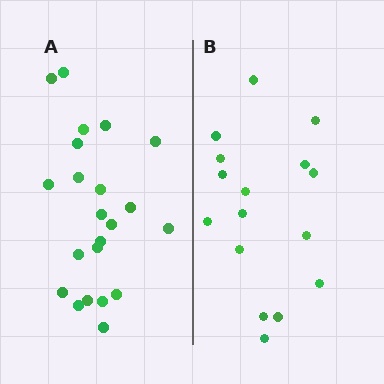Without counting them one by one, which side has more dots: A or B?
Region A (the left region) has more dots.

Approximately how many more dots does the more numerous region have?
Region A has about 6 more dots than region B.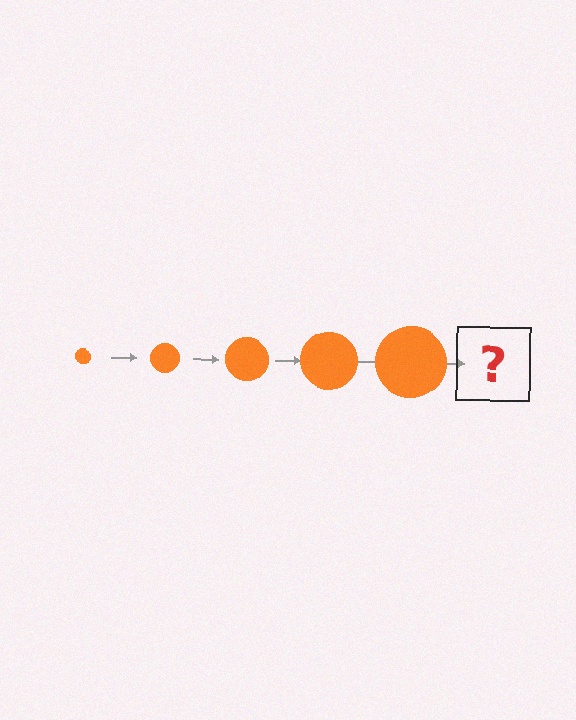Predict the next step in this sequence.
The next step is an orange circle, larger than the previous one.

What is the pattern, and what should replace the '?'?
The pattern is that the circle gets progressively larger each step. The '?' should be an orange circle, larger than the previous one.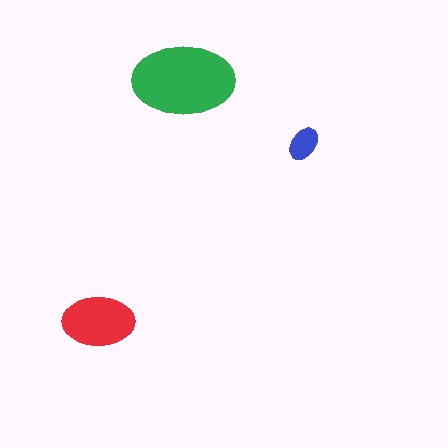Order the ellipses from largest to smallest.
the green one, the red one, the blue one.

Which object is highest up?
The green ellipse is topmost.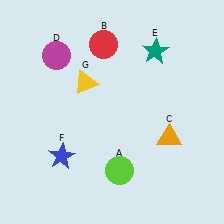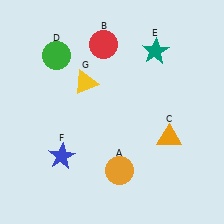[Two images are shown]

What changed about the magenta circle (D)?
In Image 1, D is magenta. In Image 2, it changed to green.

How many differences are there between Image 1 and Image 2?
There are 2 differences between the two images.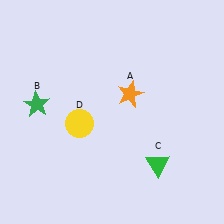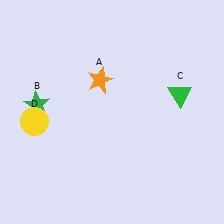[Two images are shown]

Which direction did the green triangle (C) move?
The green triangle (C) moved up.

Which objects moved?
The objects that moved are: the orange star (A), the green triangle (C), the yellow circle (D).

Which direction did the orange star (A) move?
The orange star (A) moved left.